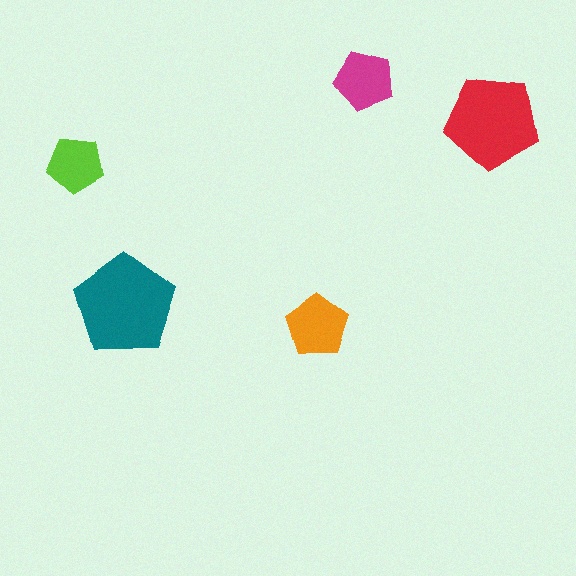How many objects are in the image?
There are 5 objects in the image.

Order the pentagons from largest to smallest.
the teal one, the red one, the orange one, the magenta one, the lime one.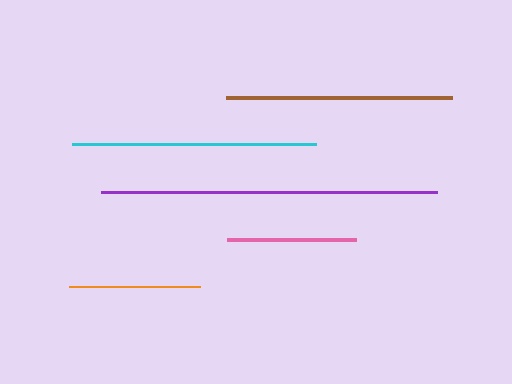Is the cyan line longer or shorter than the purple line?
The purple line is longer than the cyan line.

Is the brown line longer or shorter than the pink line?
The brown line is longer than the pink line.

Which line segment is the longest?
The purple line is the longest at approximately 336 pixels.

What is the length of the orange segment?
The orange segment is approximately 131 pixels long.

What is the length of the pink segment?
The pink segment is approximately 129 pixels long.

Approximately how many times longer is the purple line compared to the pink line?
The purple line is approximately 2.6 times the length of the pink line.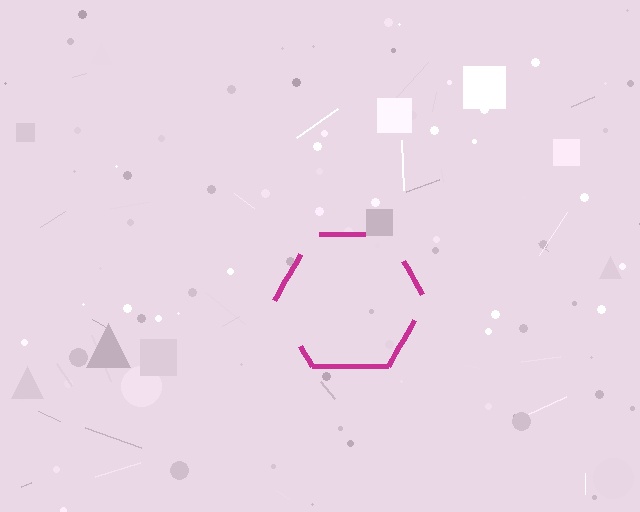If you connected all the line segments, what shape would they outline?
They would outline a hexagon.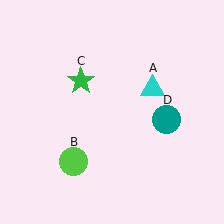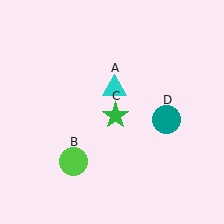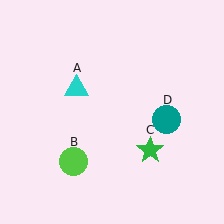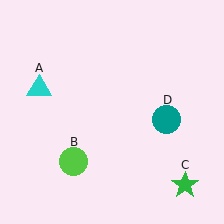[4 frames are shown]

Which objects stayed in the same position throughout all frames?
Lime circle (object B) and teal circle (object D) remained stationary.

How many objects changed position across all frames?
2 objects changed position: cyan triangle (object A), green star (object C).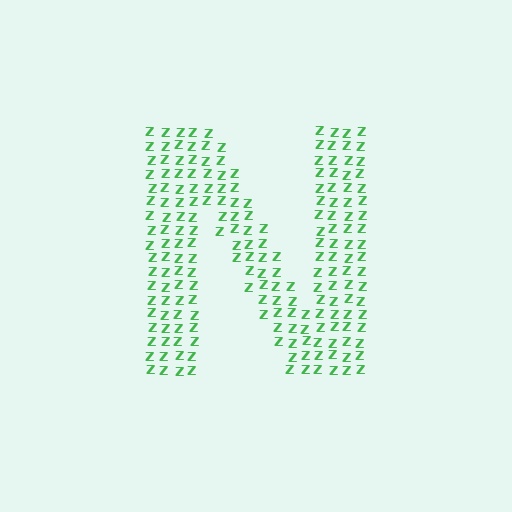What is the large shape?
The large shape is the letter N.